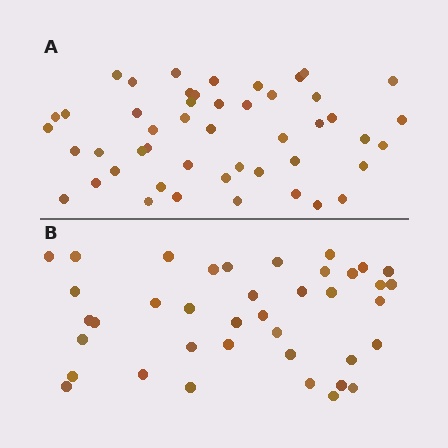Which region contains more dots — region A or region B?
Region A (the top region) has more dots.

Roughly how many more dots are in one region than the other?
Region A has roughly 8 or so more dots than region B.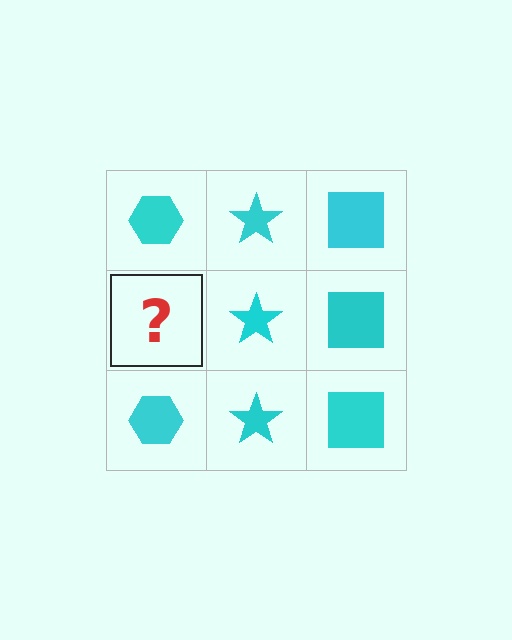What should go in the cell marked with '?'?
The missing cell should contain a cyan hexagon.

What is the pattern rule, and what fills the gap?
The rule is that each column has a consistent shape. The gap should be filled with a cyan hexagon.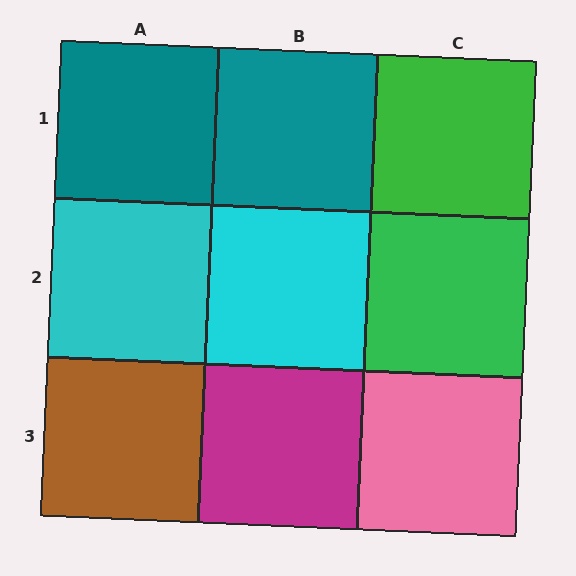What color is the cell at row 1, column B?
Teal.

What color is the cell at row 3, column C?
Pink.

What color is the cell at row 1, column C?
Green.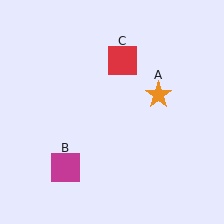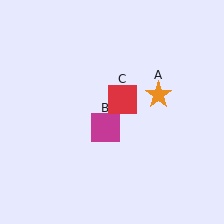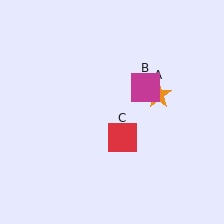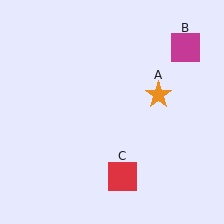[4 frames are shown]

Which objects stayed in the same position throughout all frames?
Orange star (object A) remained stationary.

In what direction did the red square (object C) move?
The red square (object C) moved down.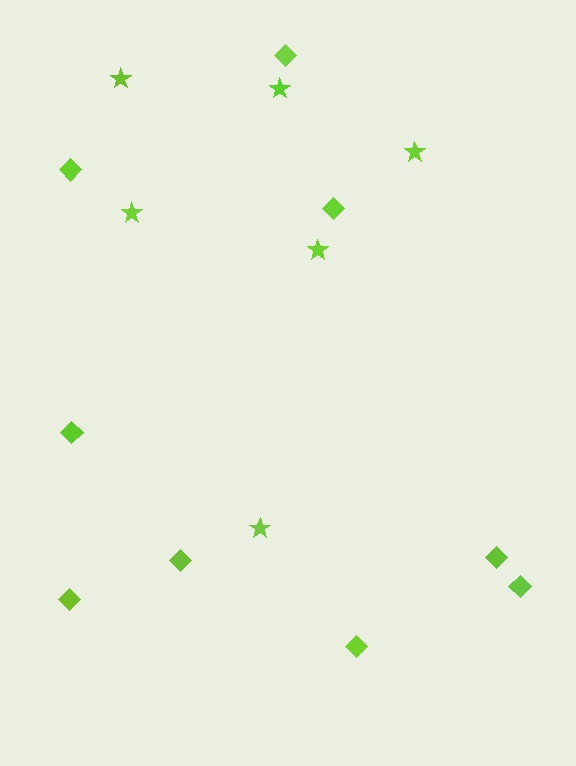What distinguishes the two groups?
There are 2 groups: one group of stars (6) and one group of diamonds (9).